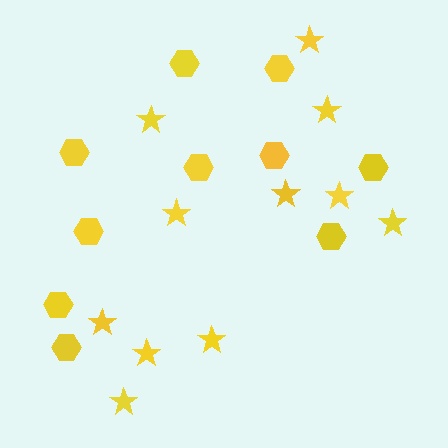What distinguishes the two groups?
There are 2 groups: one group of stars (11) and one group of hexagons (10).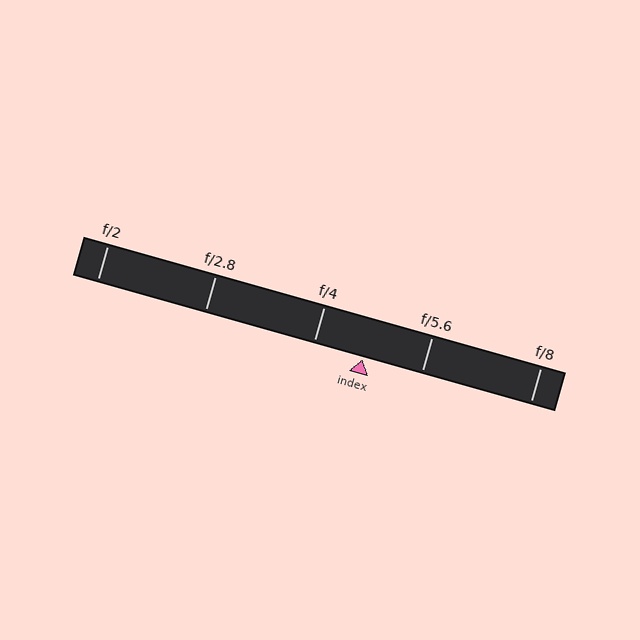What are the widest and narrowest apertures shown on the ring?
The widest aperture shown is f/2 and the narrowest is f/8.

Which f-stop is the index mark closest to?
The index mark is closest to f/4.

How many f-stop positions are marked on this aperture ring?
There are 5 f-stop positions marked.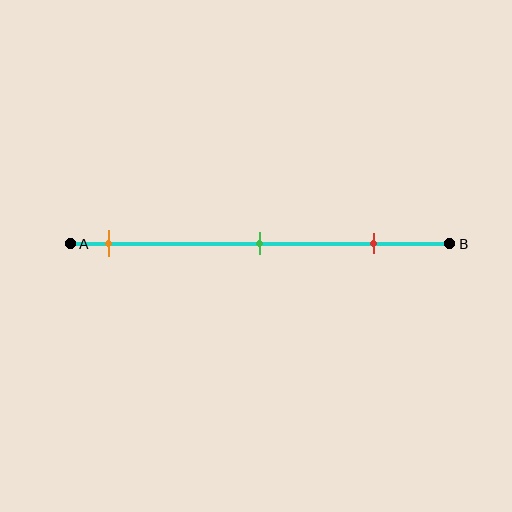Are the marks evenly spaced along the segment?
Yes, the marks are approximately evenly spaced.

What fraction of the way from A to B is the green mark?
The green mark is approximately 50% (0.5) of the way from A to B.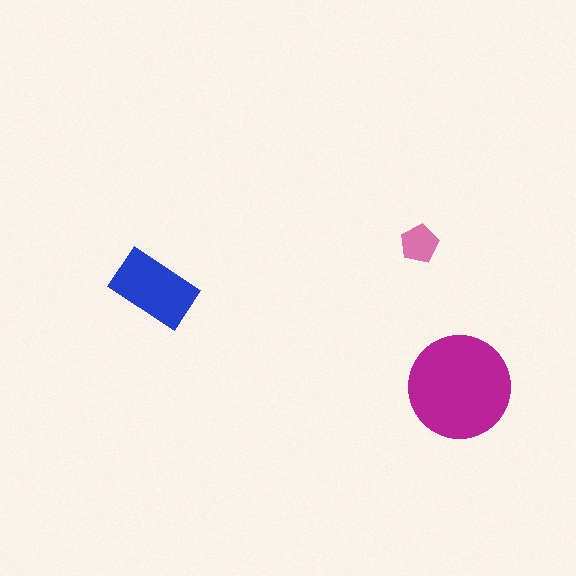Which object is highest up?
The pink pentagon is topmost.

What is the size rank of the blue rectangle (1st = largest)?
2nd.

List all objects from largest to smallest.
The magenta circle, the blue rectangle, the pink pentagon.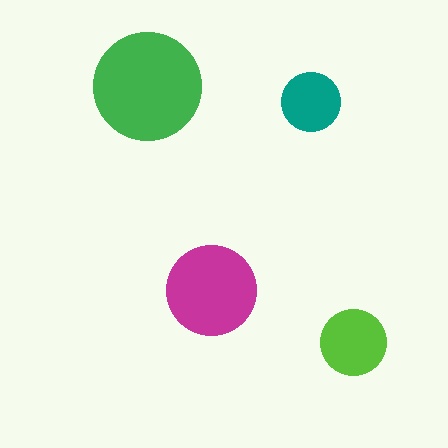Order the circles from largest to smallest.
the green one, the magenta one, the lime one, the teal one.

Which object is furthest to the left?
The green circle is leftmost.